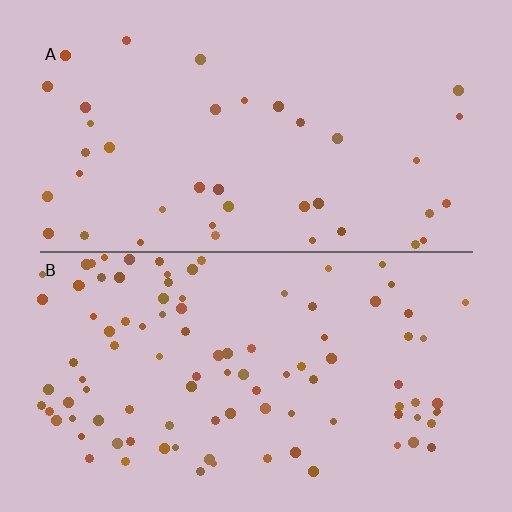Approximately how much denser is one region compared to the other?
Approximately 2.5× — region B over region A.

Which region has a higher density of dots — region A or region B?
B (the bottom).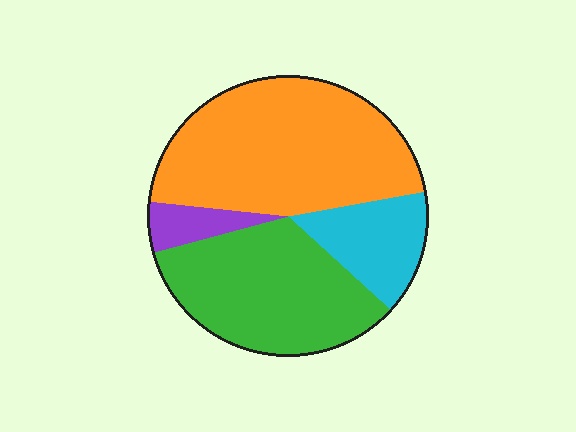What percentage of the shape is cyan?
Cyan covers roughly 15% of the shape.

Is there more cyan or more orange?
Orange.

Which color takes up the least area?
Purple, at roughly 5%.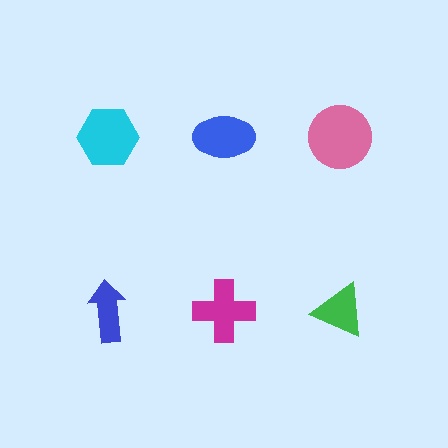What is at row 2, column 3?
A green triangle.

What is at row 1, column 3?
A pink circle.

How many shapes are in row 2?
3 shapes.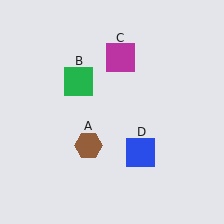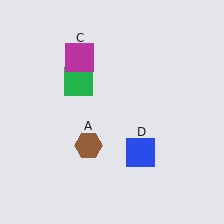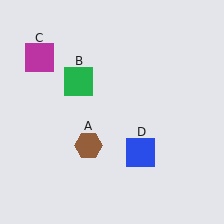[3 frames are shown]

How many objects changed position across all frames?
1 object changed position: magenta square (object C).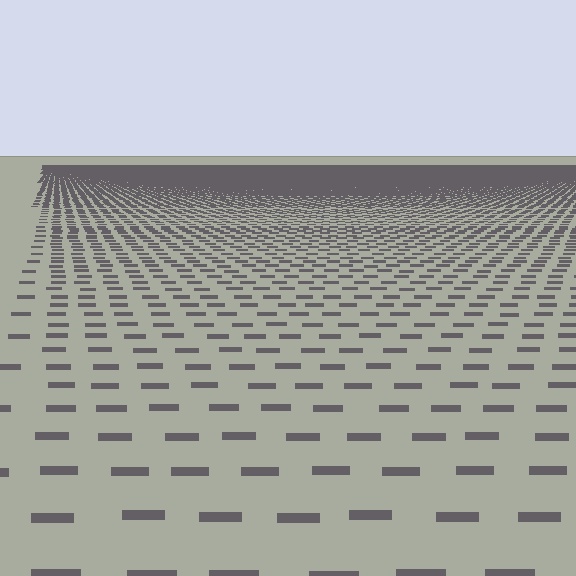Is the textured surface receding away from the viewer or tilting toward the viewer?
The surface is receding away from the viewer. Texture elements get smaller and denser toward the top.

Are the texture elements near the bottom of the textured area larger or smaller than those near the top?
Larger. Near the bottom, elements are closer to the viewer and appear at a bigger on-screen size.